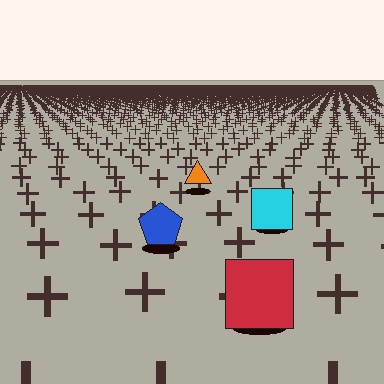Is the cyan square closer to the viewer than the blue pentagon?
No. The blue pentagon is closer — you can tell from the texture gradient: the ground texture is coarser near it.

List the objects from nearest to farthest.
From nearest to farthest: the red square, the blue pentagon, the cyan square, the orange triangle.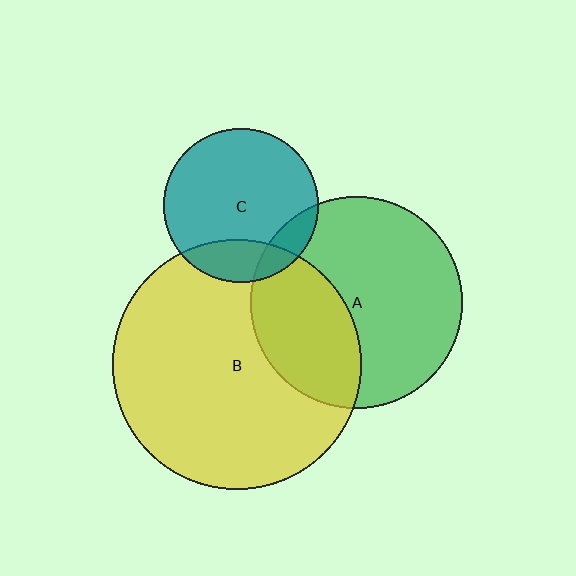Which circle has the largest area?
Circle B (yellow).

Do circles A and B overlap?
Yes.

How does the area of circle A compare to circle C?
Approximately 1.9 times.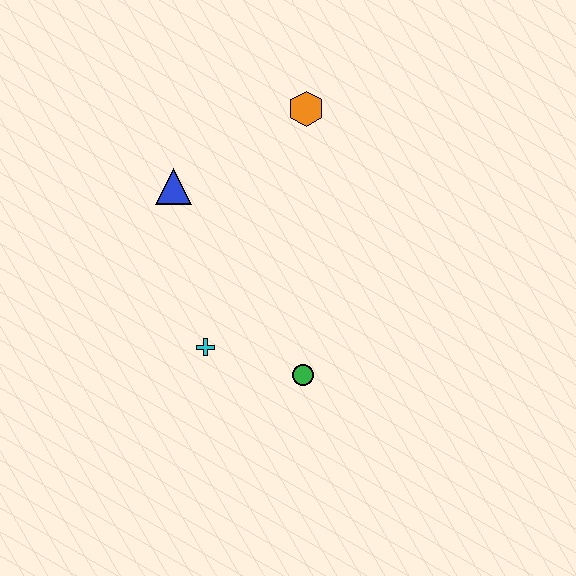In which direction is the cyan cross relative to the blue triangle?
The cyan cross is below the blue triangle.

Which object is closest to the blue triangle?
The orange hexagon is closest to the blue triangle.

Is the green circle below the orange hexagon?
Yes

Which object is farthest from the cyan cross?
The orange hexagon is farthest from the cyan cross.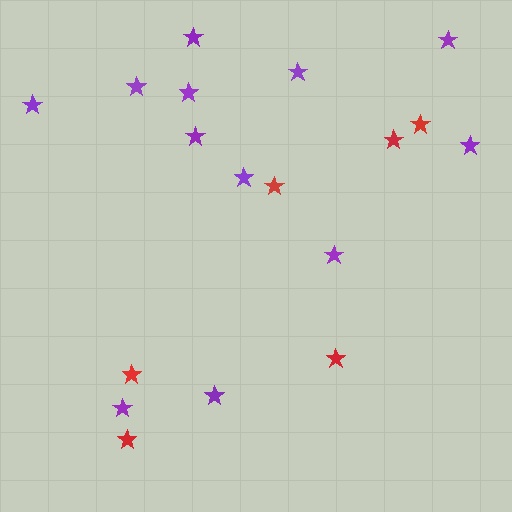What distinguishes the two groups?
There are 2 groups: one group of purple stars (12) and one group of red stars (6).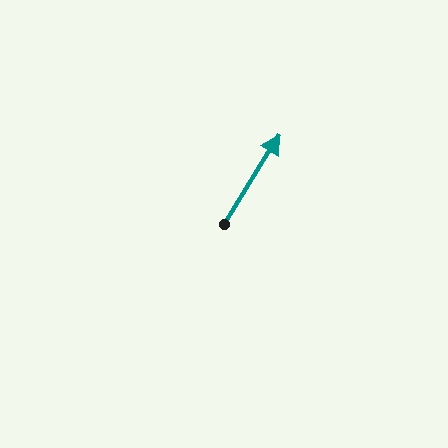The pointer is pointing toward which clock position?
Roughly 1 o'clock.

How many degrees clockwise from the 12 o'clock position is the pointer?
Approximately 32 degrees.